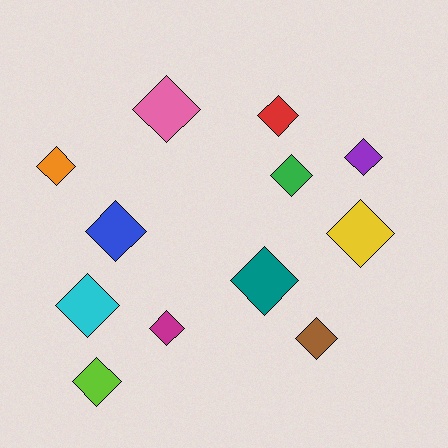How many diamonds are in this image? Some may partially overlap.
There are 12 diamonds.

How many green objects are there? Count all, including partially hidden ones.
There is 1 green object.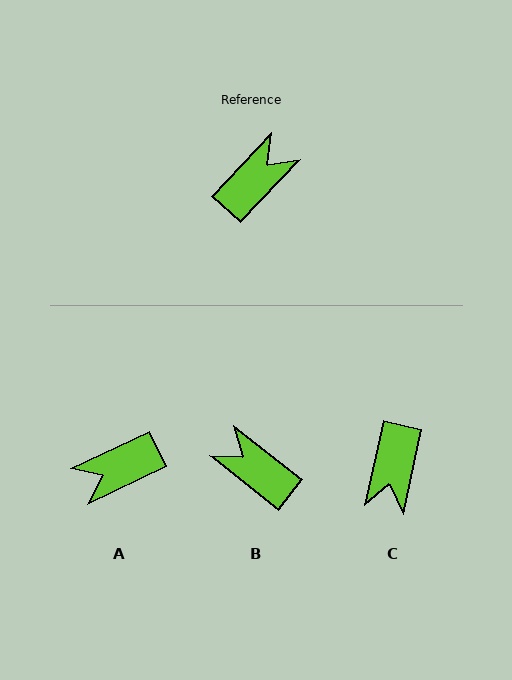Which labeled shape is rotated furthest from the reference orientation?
A, about 158 degrees away.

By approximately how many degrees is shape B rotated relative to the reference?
Approximately 95 degrees counter-clockwise.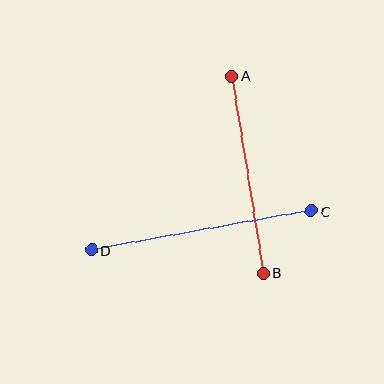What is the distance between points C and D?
The distance is approximately 223 pixels.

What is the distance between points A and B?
The distance is approximately 199 pixels.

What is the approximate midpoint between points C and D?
The midpoint is at approximately (201, 230) pixels.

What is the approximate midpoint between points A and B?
The midpoint is at approximately (248, 175) pixels.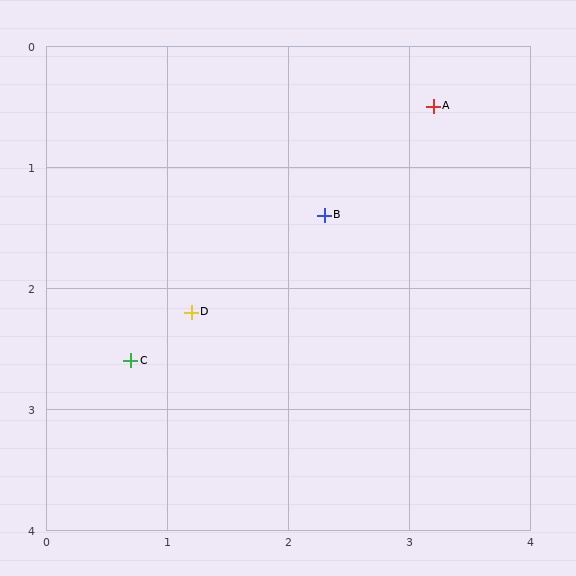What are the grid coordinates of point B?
Point B is at approximately (2.3, 1.4).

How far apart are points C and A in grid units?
Points C and A are about 3.3 grid units apart.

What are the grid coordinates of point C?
Point C is at approximately (0.7, 2.6).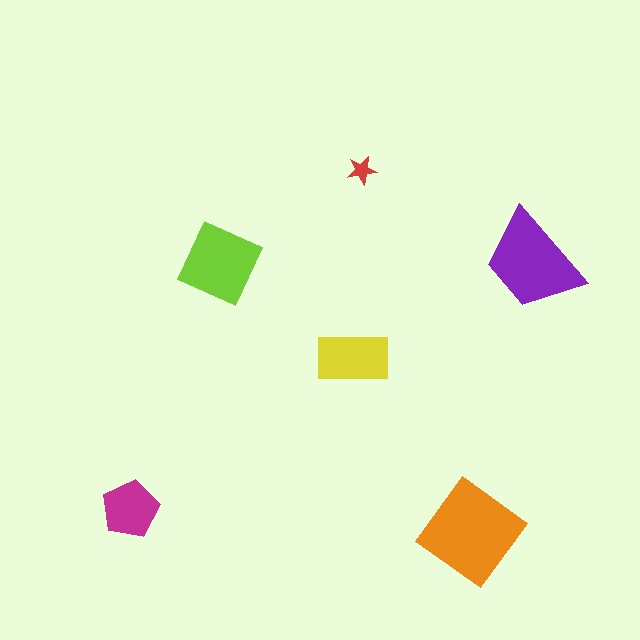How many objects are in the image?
There are 6 objects in the image.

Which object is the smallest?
The red star.